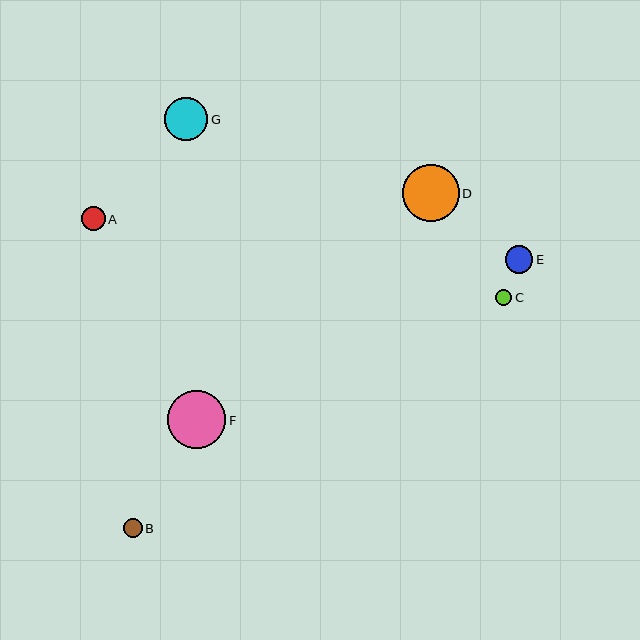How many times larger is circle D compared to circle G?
Circle D is approximately 1.3 times the size of circle G.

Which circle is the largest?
Circle F is the largest with a size of approximately 58 pixels.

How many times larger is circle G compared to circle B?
Circle G is approximately 2.3 times the size of circle B.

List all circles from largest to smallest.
From largest to smallest: F, D, G, E, A, B, C.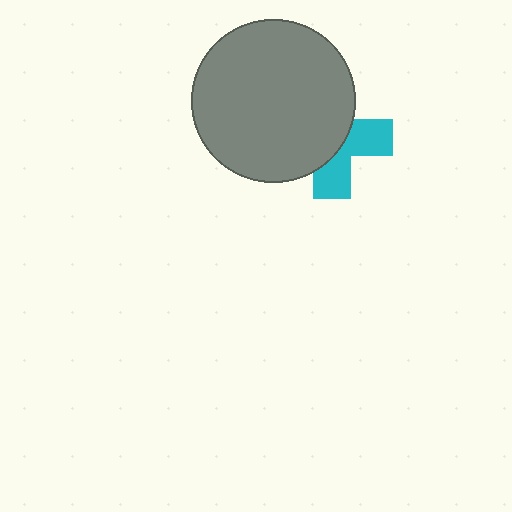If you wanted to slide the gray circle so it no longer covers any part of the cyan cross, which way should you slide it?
Slide it left — that is the most direct way to separate the two shapes.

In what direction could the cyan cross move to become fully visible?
The cyan cross could move right. That would shift it out from behind the gray circle entirely.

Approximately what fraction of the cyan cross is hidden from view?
Roughly 59% of the cyan cross is hidden behind the gray circle.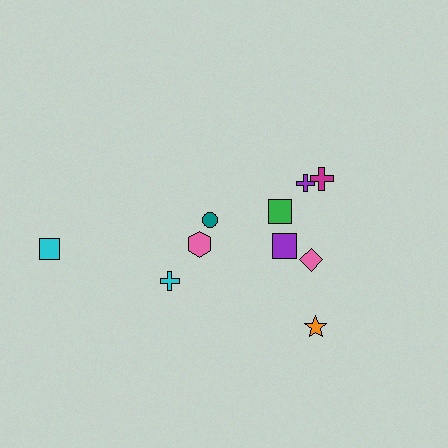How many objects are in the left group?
There are 4 objects.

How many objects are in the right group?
There are 6 objects.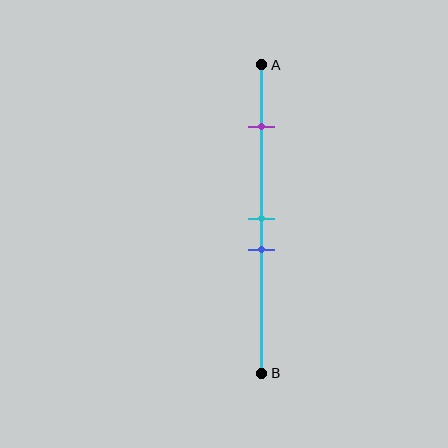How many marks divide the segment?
There are 3 marks dividing the segment.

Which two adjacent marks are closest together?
The cyan and blue marks are the closest adjacent pair.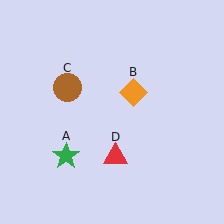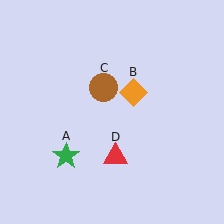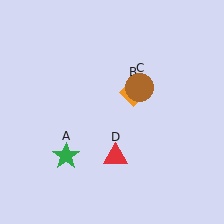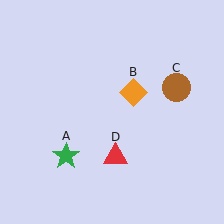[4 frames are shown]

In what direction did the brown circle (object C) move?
The brown circle (object C) moved right.